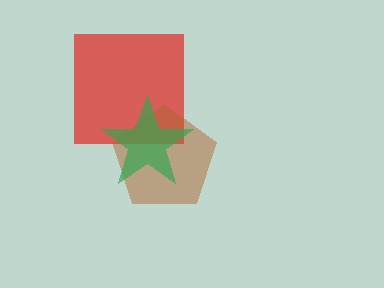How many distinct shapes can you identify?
There are 3 distinct shapes: a red square, a brown pentagon, a green star.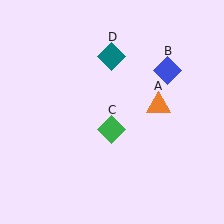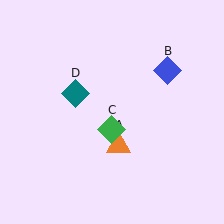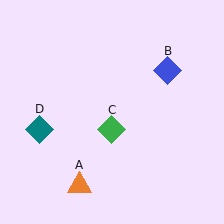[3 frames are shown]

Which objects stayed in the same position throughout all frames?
Blue diamond (object B) and green diamond (object C) remained stationary.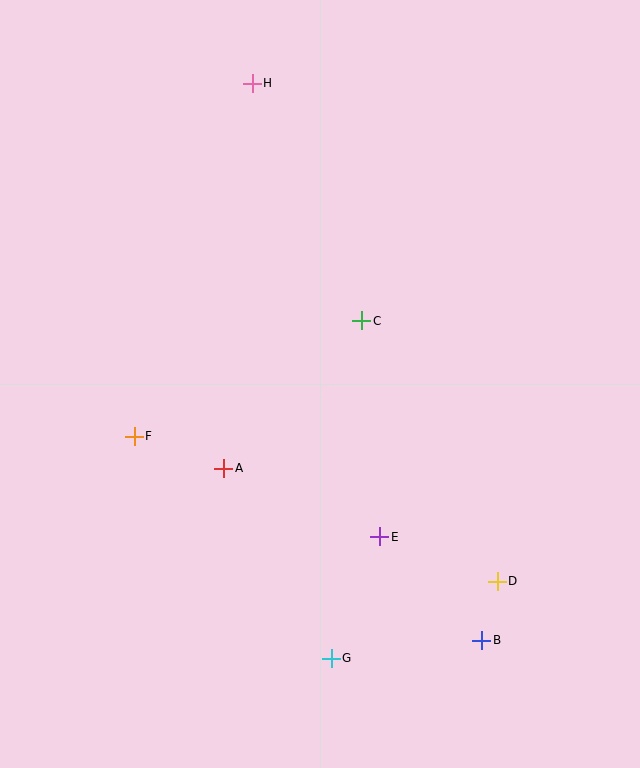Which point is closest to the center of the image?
Point C at (362, 321) is closest to the center.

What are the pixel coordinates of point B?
Point B is at (482, 640).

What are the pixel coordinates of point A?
Point A is at (224, 468).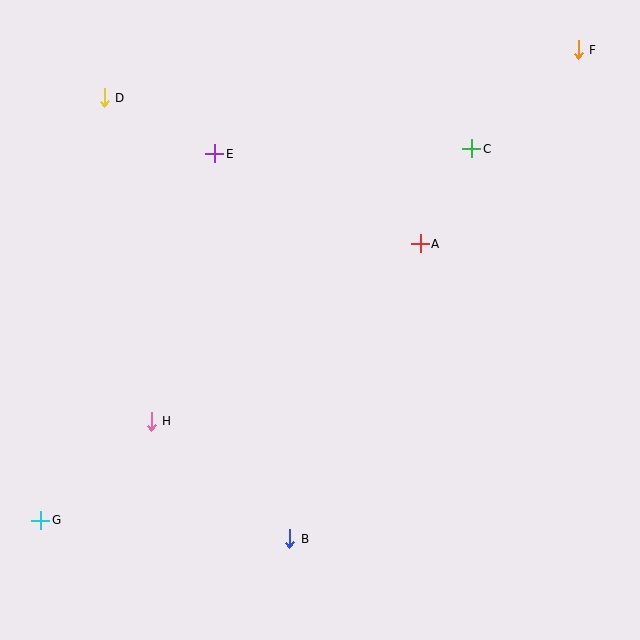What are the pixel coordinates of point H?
Point H is at (151, 421).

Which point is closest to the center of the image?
Point A at (420, 244) is closest to the center.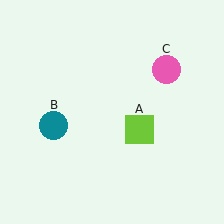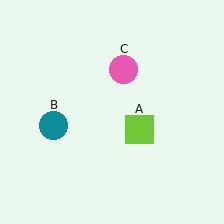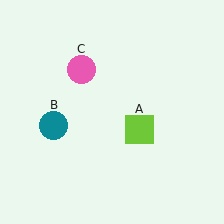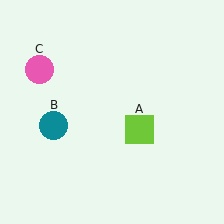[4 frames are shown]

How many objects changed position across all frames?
1 object changed position: pink circle (object C).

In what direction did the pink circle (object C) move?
The pink circle (object C) moved left.